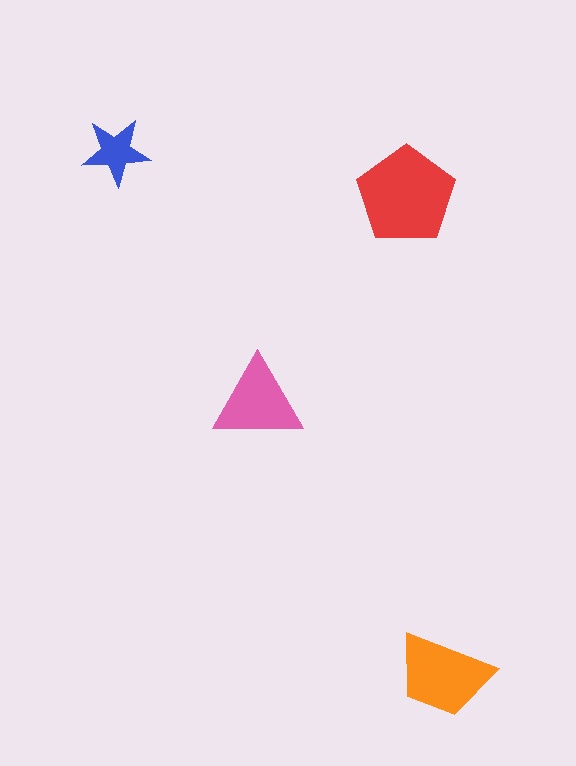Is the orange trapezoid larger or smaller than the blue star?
Larger.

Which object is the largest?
The red pentagon.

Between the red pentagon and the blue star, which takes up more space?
The red pentagon.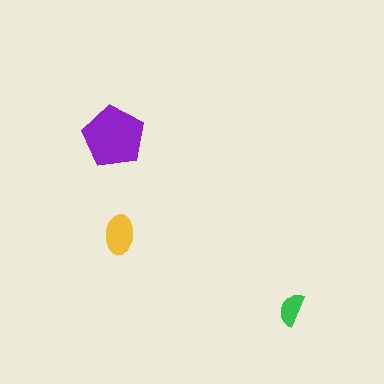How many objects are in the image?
There are 3 objects in the image.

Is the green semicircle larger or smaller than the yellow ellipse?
Smaller.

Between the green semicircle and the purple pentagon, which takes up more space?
The purple pentagon.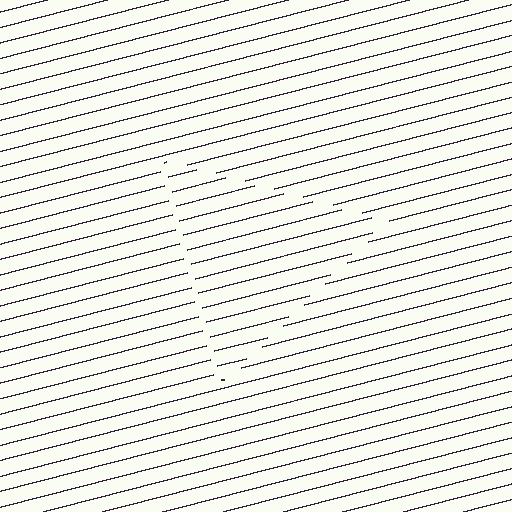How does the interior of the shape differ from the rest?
The interior of the shape contains the same grating, shifted by half a period — the contour is defined by the phase discontinuity where line-ends from the inner and outer gratings abut.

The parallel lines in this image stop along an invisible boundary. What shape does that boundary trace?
An illusory triangle. The interior of the shape contains the same grating, shifted by half a period — the contour is defined by the phase discontinuity where line-ends from the inner and outer gratings abut.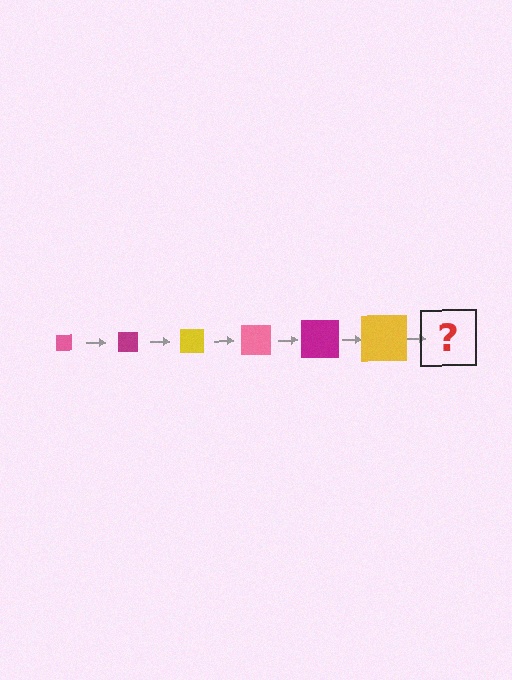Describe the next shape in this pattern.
It should be a pink square, larger than the previous one.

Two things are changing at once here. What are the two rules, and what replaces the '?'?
The two rules are that the square grows larger each step and the color cycles through pink, magenta, and yellow. The '?' should be a pink square, larger than the previous one.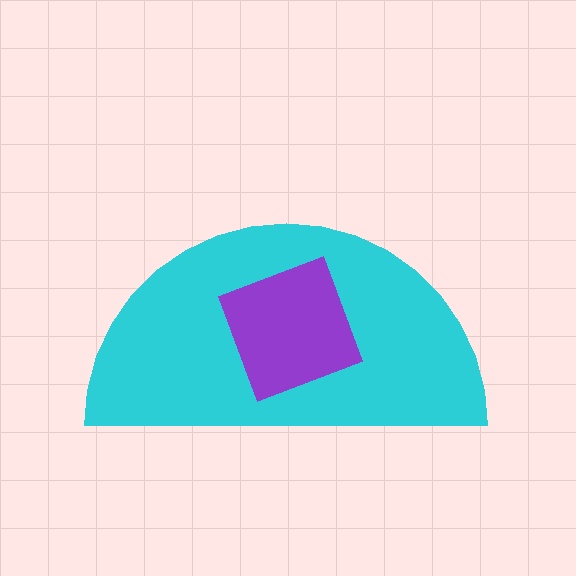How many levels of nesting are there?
2.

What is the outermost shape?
The cyan semicircle.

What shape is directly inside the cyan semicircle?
The purple square.